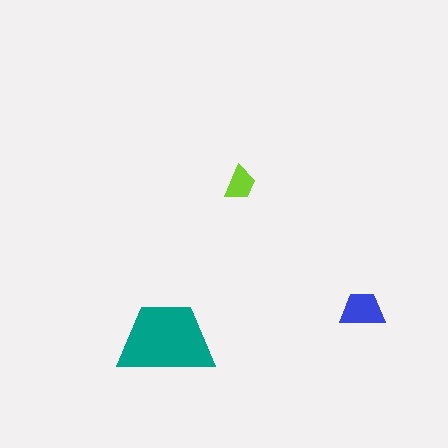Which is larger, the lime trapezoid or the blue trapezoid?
The blue one.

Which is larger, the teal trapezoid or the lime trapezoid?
The teal one.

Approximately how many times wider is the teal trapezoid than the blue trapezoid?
About 2 times wider.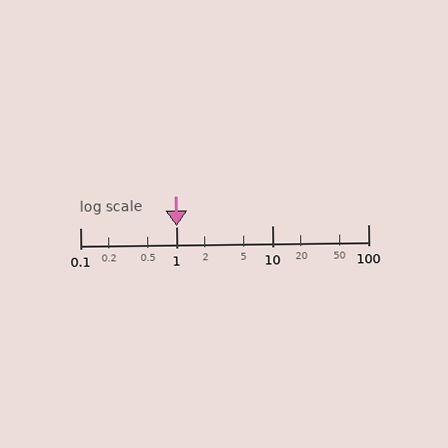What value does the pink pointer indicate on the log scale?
The pointer indicates approximately 1.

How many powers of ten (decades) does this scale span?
The scale spans 3 decades, from 0.1 to 100.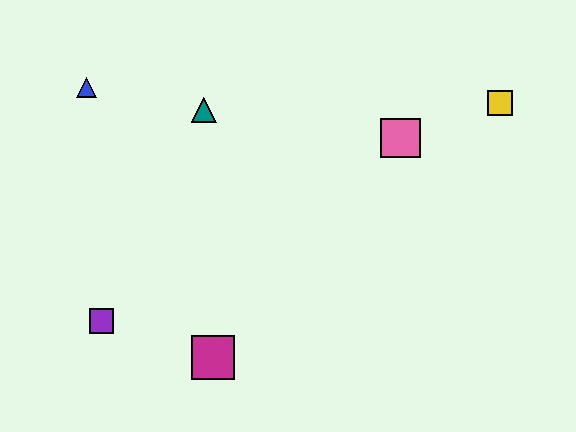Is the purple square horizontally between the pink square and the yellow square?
No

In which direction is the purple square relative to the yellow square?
The purple square is to the left of the yellow square.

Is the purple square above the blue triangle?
No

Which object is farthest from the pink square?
The purple square is farthest from the pink square.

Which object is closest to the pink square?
The yellow square is closest to the pink square.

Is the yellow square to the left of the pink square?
No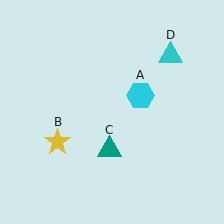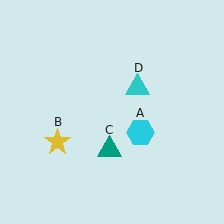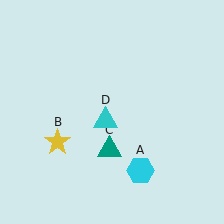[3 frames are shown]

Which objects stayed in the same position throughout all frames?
Yellow star (object B) and teal triangle (object C) remained stationary.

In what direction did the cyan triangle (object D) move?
The cyan triangle (object D) moved down and to the left.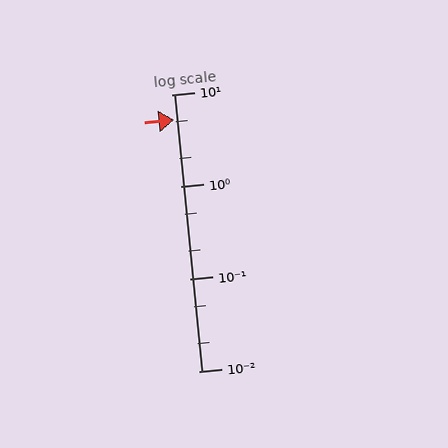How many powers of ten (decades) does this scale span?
The scale spans 3 decades, from 0.01 to 10.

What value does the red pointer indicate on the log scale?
The pointer indicates approximately 5.3.